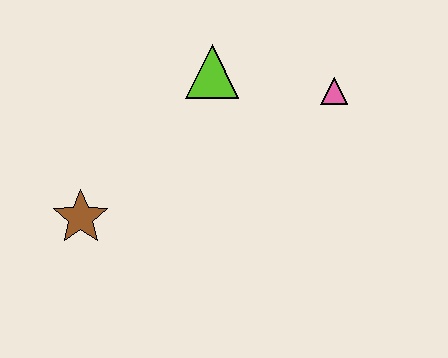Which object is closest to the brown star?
The lime triangle is closest to the brown star.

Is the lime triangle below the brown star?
No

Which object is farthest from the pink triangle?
The brown star is farthest from the pink triangle.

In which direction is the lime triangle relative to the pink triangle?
The lime triangle is to the left of the pink triangle.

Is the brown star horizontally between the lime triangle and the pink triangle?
No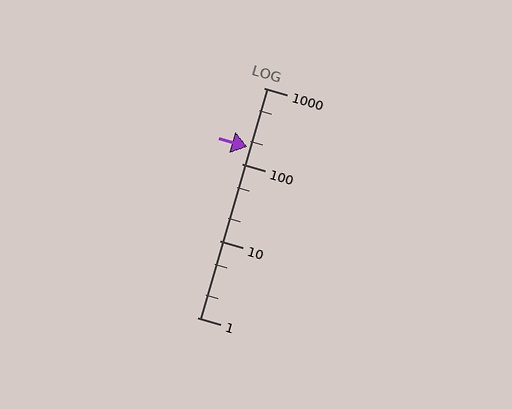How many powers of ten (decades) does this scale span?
The scale spans 3 decades, from 1 to 1000.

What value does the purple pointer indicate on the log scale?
The pointer indicates approximately 170.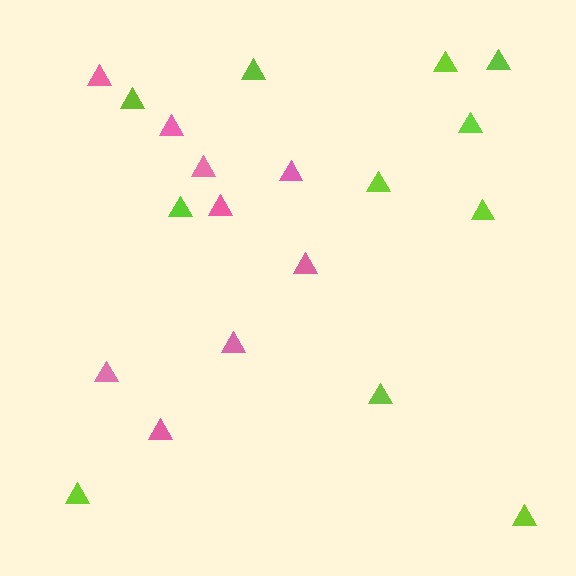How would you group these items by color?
There are 2 groups: one group of lime triangles (11) and one group of pink triangles (9).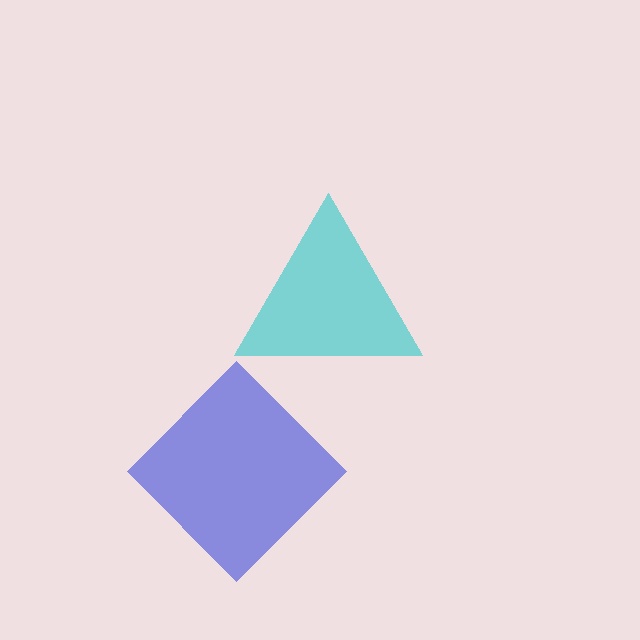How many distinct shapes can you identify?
There are 2 distinct shapes: a cyan triangle, a blue diamond.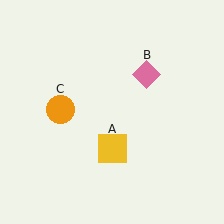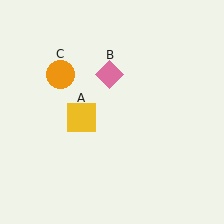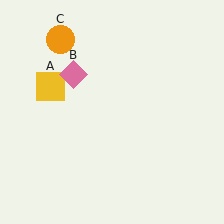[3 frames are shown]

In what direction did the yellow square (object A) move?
The yellow square (object A) moved up and to the left.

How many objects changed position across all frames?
3 objects changed position: yellow square (object A), pink diamond (object B), orange circle (object C).